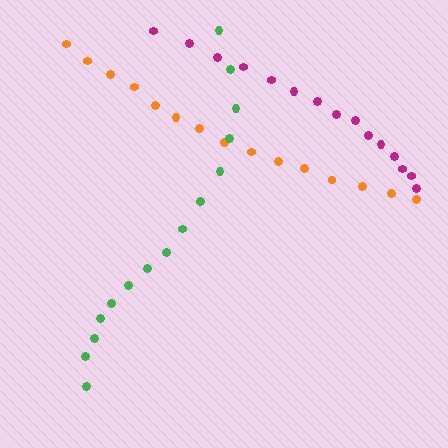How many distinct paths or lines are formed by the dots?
There are 3 distinct paths.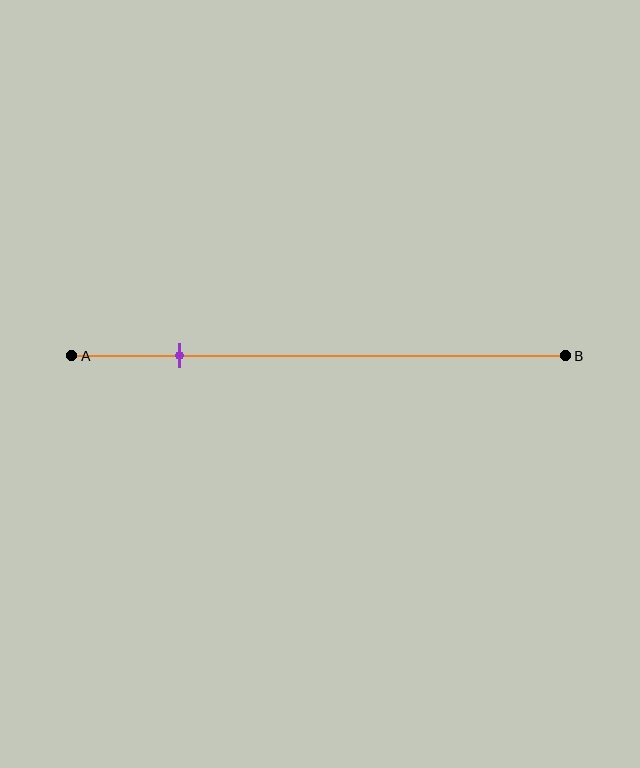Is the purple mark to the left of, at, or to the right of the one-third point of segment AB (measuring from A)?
The purple mark is to the left of the one-third point of segment AB.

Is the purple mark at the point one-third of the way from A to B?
No, the mark is at about 20% from A, not at the 33% one-third point.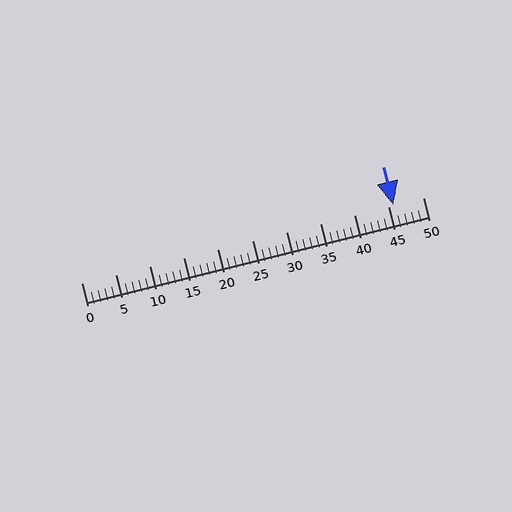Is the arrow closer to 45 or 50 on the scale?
The arrow is closer to 45.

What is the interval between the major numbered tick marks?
The major tick marks are spaced 5 units apart.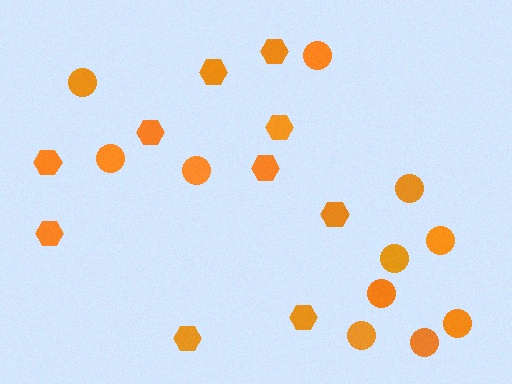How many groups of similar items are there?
There are 2 groups: one group of hexagons (10) and one group of circles (11).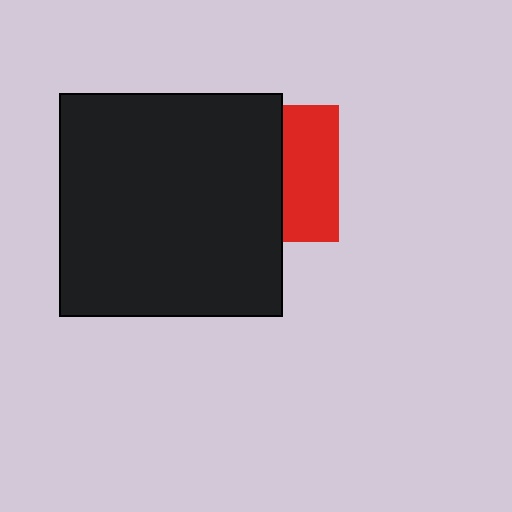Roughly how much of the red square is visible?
A small part of it is visible (roughly 41%).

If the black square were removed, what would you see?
You would see the complete red square.